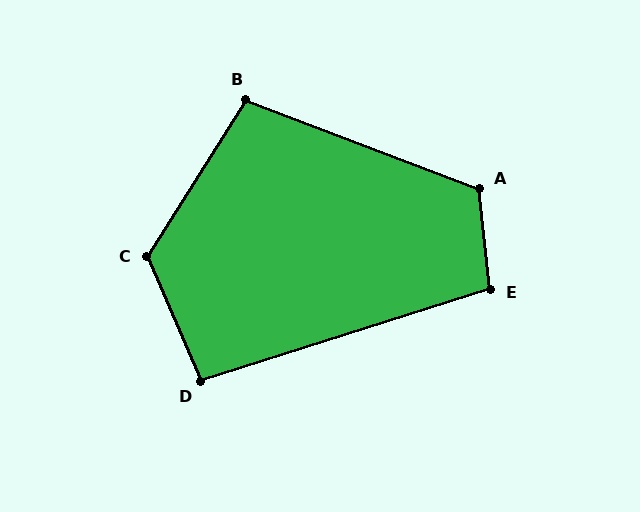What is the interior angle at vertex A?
Approximately 117 degrees (obtuse).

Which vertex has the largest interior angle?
C, at approximately 124 degrees.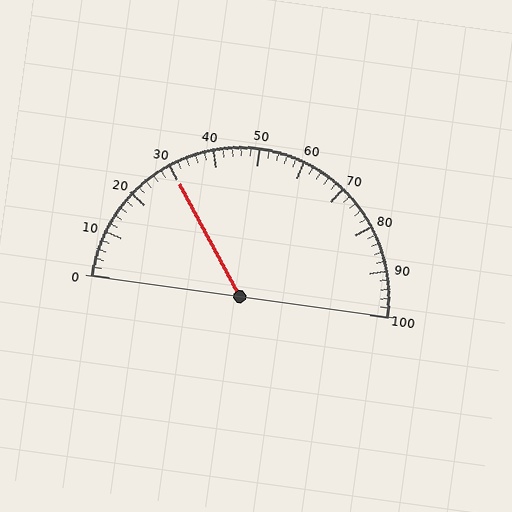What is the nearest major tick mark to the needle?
The nearest major tick mark is 30.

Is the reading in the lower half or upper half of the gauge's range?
The reading is in the lower half of the range (0 to 100).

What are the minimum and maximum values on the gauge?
The gauge ranges from 0 to 100.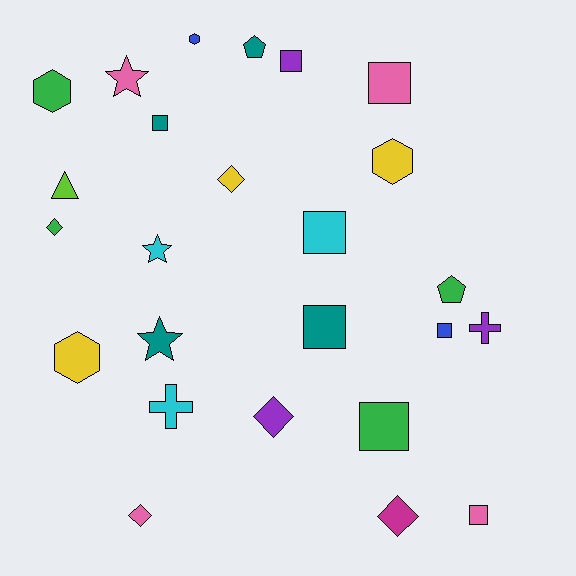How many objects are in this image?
There are 25 objects.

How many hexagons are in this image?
There are 4 hexagons.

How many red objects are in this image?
There are no red objects.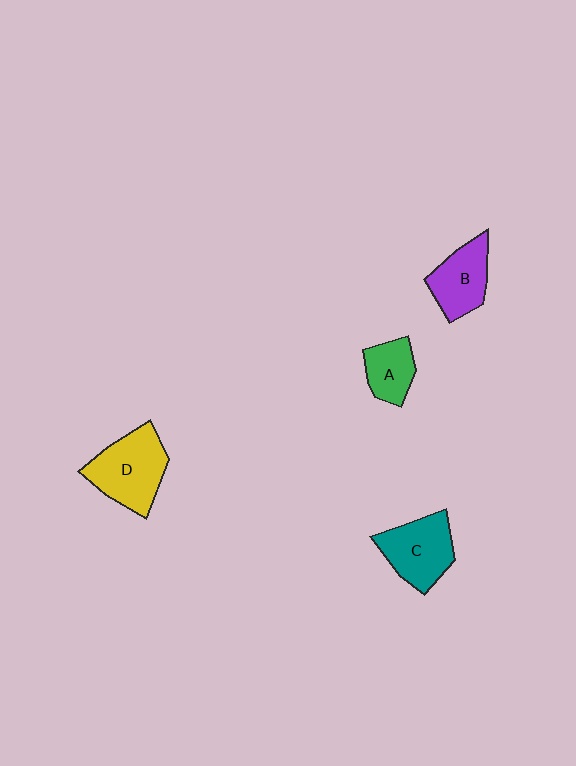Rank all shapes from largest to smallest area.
From largest to smallest: D (yellow), C (teal), B (purple), A (green).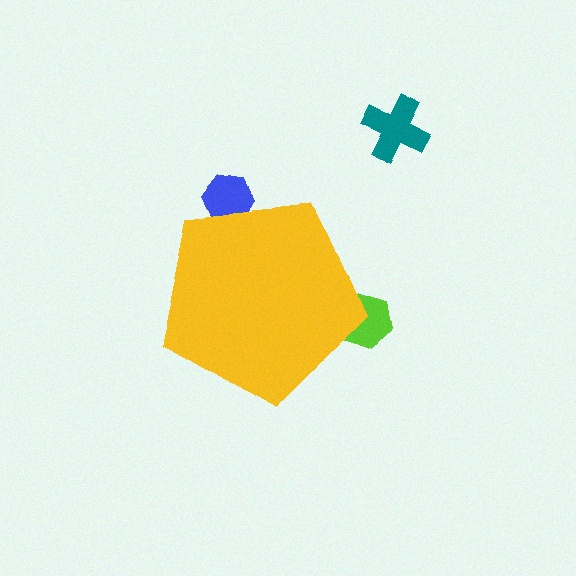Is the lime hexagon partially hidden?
Yes, the lime hexagon is partially hidden behind the yellow pentagon.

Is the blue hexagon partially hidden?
Yes, the blue hexagon is partially hidden behind the yellow pentagon.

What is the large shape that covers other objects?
A yellow pentagon.